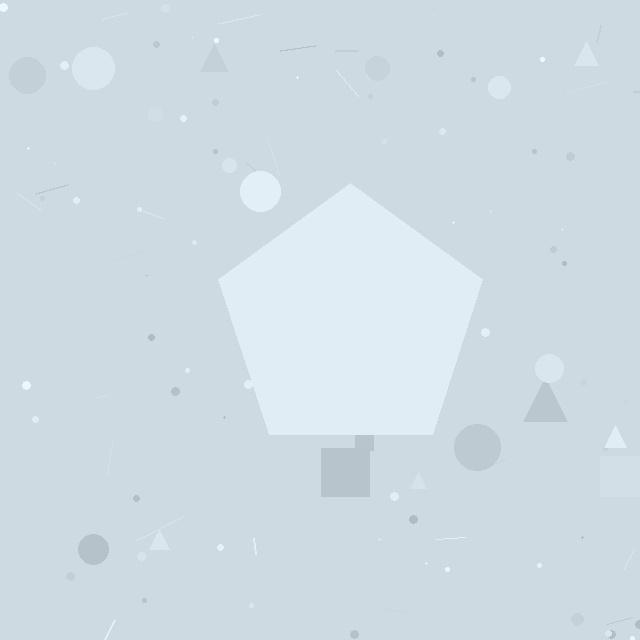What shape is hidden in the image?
A pentagon is hidden in the image.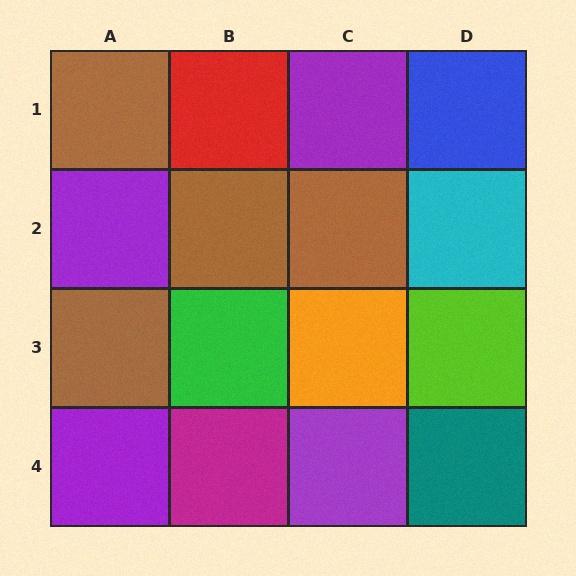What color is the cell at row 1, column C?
Purple.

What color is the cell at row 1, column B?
Red.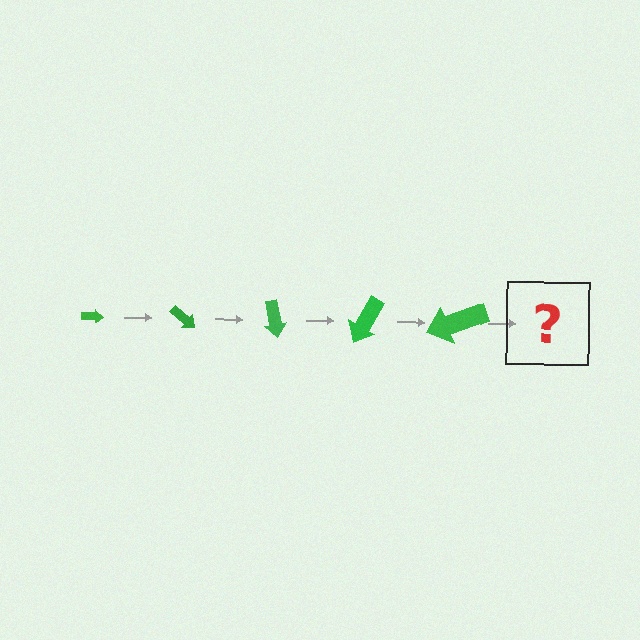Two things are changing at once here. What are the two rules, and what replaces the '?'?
The two rules are that the arrow grows larger each step and it rotates 40 degrees each step. The '?' should be an arrow, larger than the previous one and rotated 200 degrees from the start.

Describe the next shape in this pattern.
It should be an arrow, larger than the previous one and rotated 200 degrees from the start.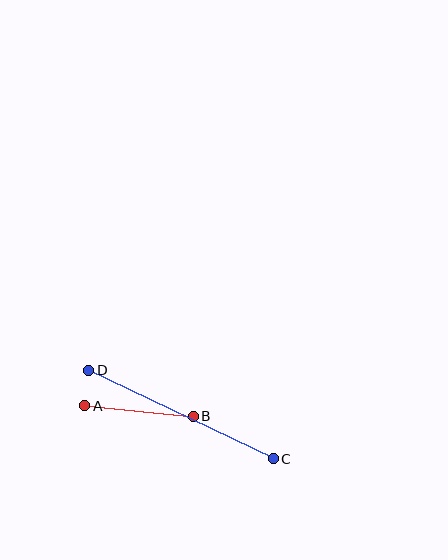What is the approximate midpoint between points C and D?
The midpoint is at approximately (181, 415) pixels.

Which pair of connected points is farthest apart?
Points C and D are farthest apart.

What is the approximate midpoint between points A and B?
The midpoint is at approximately (139, 411) pixels.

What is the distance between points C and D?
The distance is approximately 205 pixels.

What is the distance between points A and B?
The distance is approximately 109 pixels.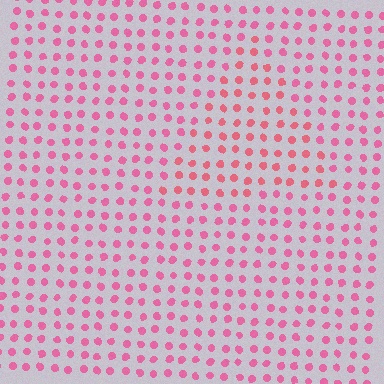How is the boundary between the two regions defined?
The boundary is defined purely by a slight shift in hue (about 18 degrees). Spacing, size, and orientation are identical on both sides.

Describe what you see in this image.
The image is filled with small pink elements in a uniform arrangement. A triangle-shaped region is visible where the elements are tinted to a slightly different hue, forming a subtle color boundary.